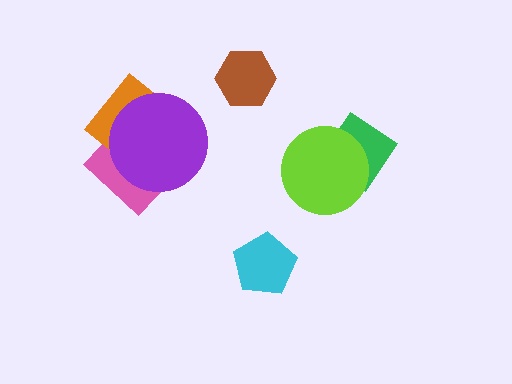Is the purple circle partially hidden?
No, no other shape covers it.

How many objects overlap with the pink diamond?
2 objects overlap with the pink diamond.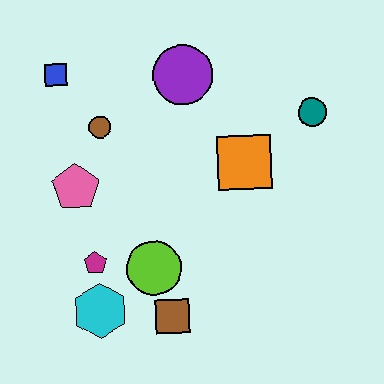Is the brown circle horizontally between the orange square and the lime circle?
No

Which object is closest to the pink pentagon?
The brown circle is closest to the pink pentagon.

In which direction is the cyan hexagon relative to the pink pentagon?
The cyan hexagon is below the pink pentagon.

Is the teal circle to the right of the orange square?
Yes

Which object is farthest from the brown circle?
The teal circle is farthest from the brown circle.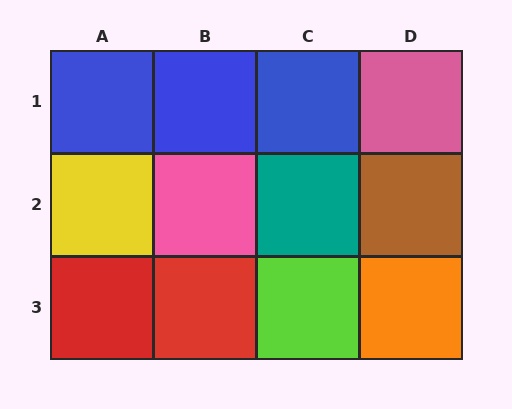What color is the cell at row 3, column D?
Orange.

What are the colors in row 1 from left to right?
Blue, blue, blue, pink.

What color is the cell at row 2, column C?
Teal.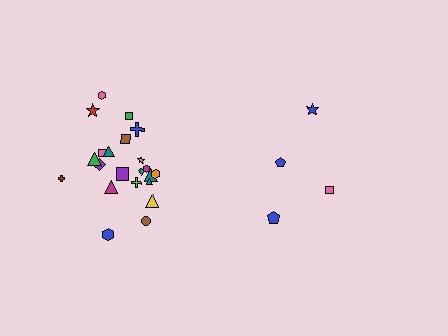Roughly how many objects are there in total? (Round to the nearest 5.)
Roughly 25 objects in total.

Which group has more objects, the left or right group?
The left group.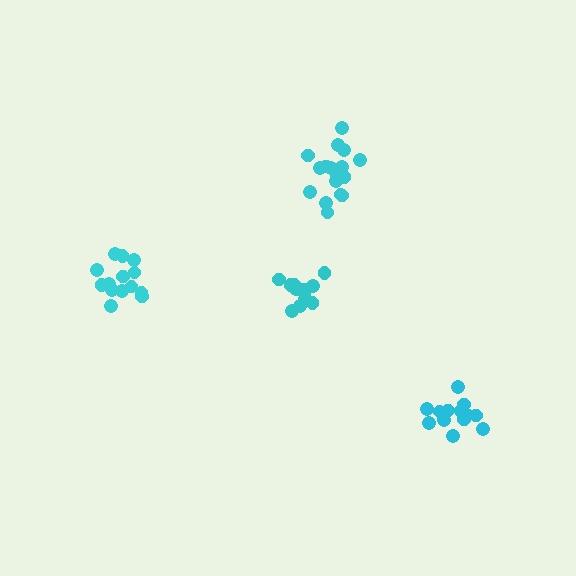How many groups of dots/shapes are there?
There are 4 groups.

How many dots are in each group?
Group 1: 17 dots, Group 2: 14 dots, Group 3: 14 dots, Group 4: 13 dots (58 total).